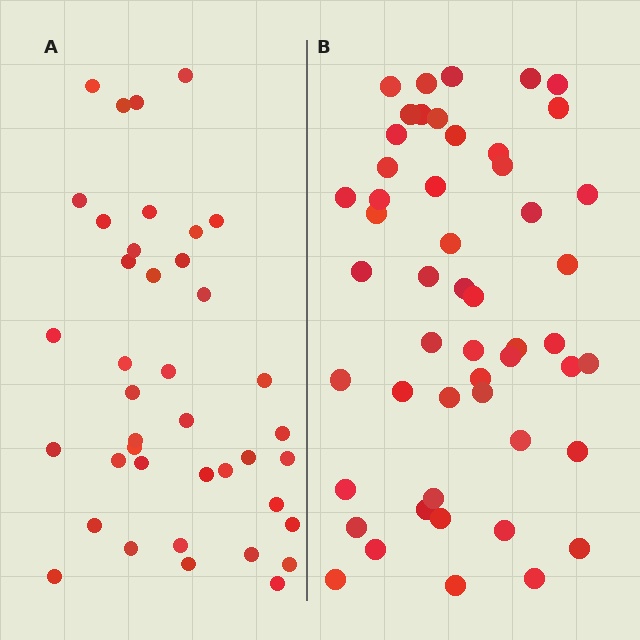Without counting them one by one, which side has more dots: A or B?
Region B (the right region) has more dots.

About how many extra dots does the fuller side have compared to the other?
Region B has roughly 12 or so more dots than region A.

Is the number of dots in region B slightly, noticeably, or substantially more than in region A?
Region B has noticeably more, but not dramatically so. The ratio is roughly 1.3 to 1.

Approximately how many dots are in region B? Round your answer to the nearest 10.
About 50 dots. (The exact count is 51, which rounds to 50.)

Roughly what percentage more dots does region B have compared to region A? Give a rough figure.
About 30% more.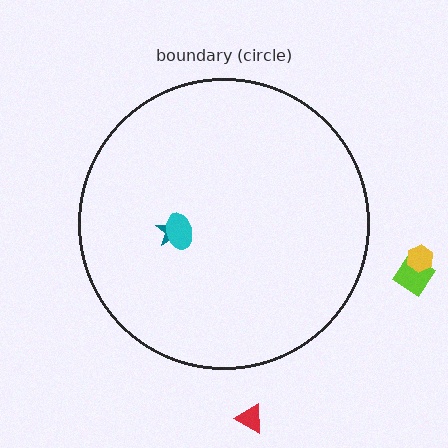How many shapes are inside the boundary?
2 inside, 3 outside.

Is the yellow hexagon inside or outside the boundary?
Outside.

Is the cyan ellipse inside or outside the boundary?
Inside.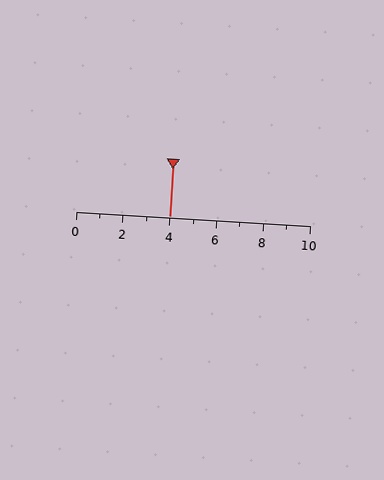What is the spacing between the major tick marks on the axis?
The major ticks are spaced 2 apart.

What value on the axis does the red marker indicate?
The marker indicates approximately 4.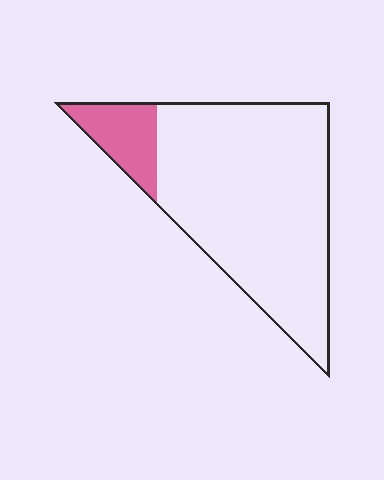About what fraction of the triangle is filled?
About one eighth (1/8).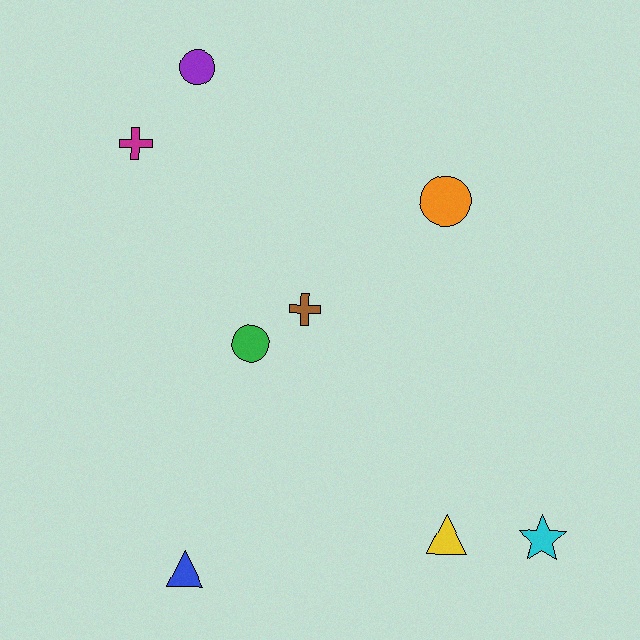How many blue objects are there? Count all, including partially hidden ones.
There is 1 blue object.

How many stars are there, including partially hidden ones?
There is 1 star.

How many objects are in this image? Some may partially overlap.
There are 8 objects.